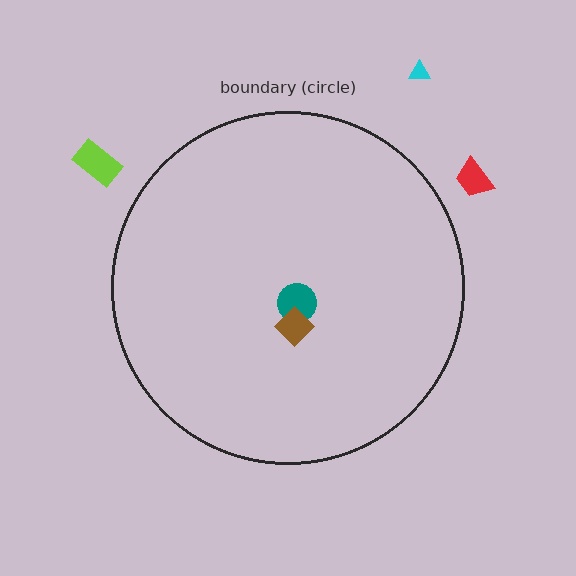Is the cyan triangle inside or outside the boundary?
Outside.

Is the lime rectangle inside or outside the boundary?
Outside.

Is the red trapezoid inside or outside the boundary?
Outside.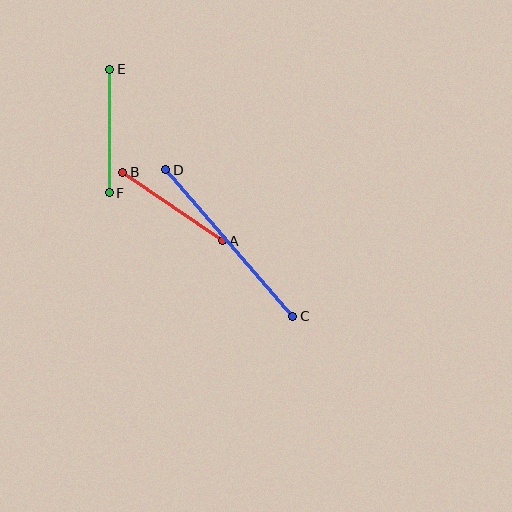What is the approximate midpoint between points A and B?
The midpoint is at approximately (173, 206) pixels.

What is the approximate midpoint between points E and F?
The midpoint is at approximately (110, 131) pixels.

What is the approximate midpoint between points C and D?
The midpoint is at approximately (229, 243) pixels.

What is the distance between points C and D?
The distance is approximately 194 pixels.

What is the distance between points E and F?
The distance is approximately 123 pixels.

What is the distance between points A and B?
The distance is approximately 121 pixels.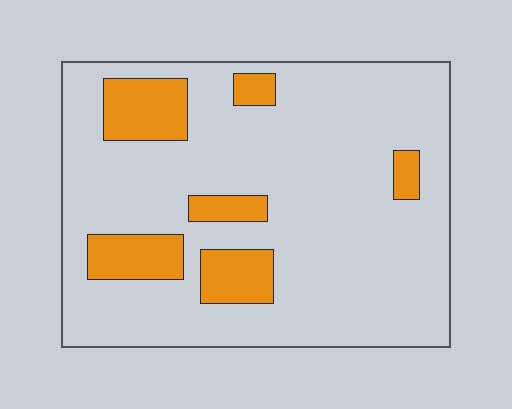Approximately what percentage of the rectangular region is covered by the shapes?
Approximately 15%.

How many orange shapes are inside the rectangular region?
6.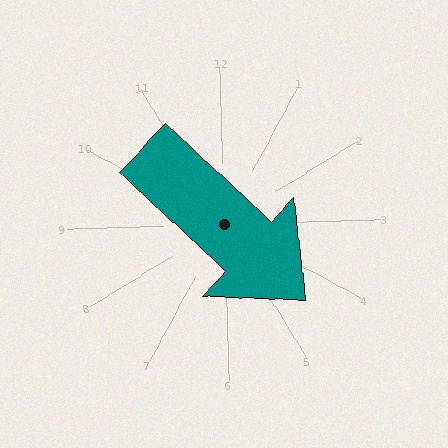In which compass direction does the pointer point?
Southeast.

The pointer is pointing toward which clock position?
Roughly 4 o'clock.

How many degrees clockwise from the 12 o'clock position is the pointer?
Approximately 135 degrees.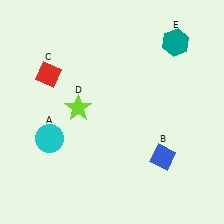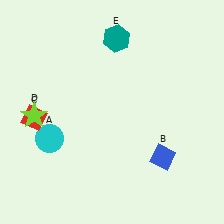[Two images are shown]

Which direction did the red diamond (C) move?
The red diamond (C) moved down.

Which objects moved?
The objects that moved are: the red diamond (C), the lime star (D), the teal hexagon (E).